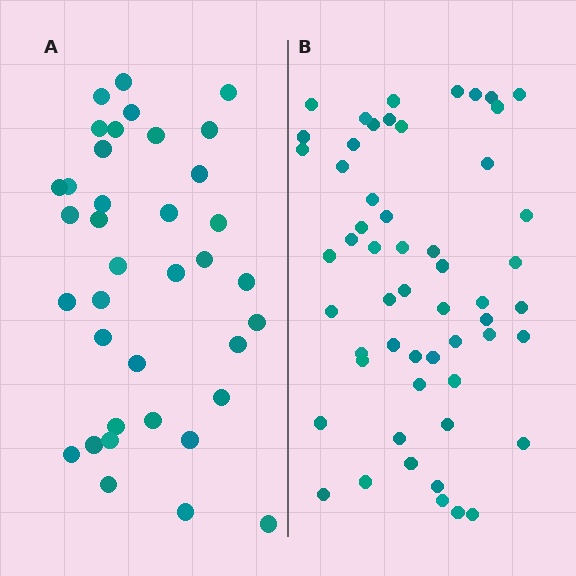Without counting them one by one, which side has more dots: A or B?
Region B (the right region) has more dots.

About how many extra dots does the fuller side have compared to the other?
Region B has approximately 20 more dots than region A.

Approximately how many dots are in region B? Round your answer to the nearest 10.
About 60 dots. (The exact count is 55, which rounds to 60.)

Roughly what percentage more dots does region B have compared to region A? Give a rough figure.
About 50% more.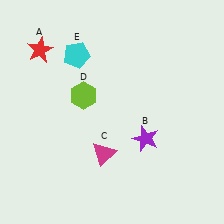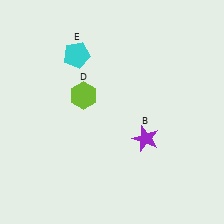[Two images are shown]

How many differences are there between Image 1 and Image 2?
There are 2 differences between the two images.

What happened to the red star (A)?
The red star (A) was removed in Image 2. It was in the top-left area of Image 1.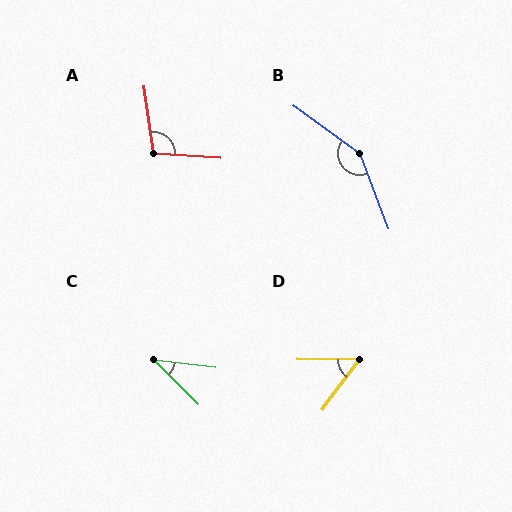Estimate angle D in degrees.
Approximately 54 degrees.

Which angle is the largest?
B, at approximately 147 degrees.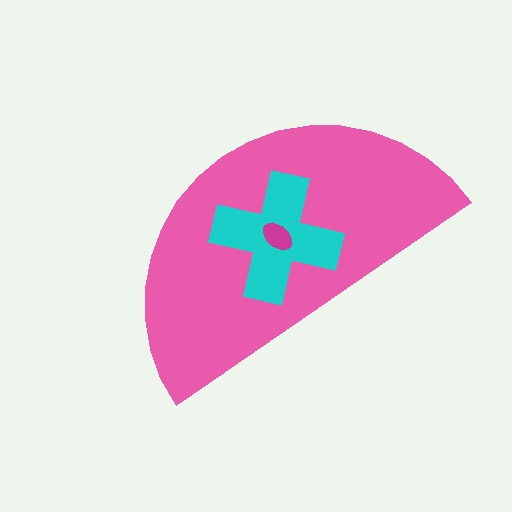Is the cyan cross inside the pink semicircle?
Yes.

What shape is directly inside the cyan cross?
The magenta ellipse.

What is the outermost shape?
The pink semicircle.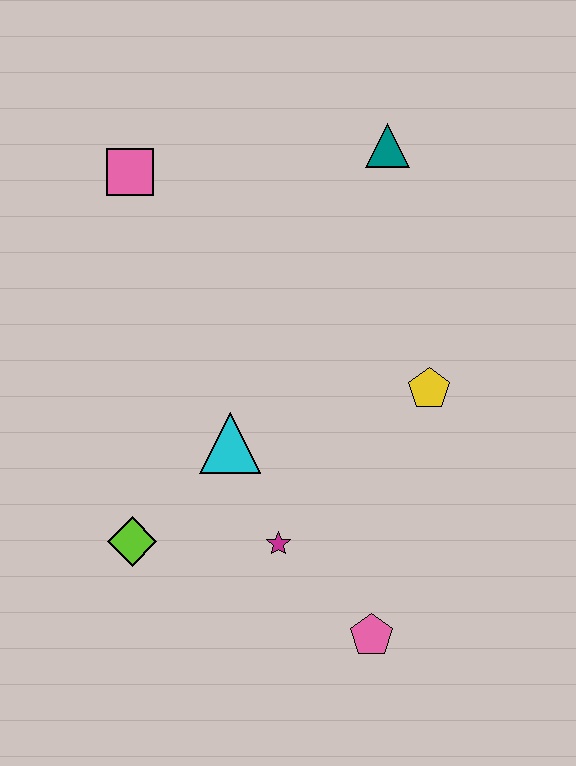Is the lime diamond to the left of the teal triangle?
Yes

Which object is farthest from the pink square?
The pink pentagon is farthest from the pink square.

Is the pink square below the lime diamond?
No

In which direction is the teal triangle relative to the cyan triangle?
The teal triangle is above the cyan triangle.